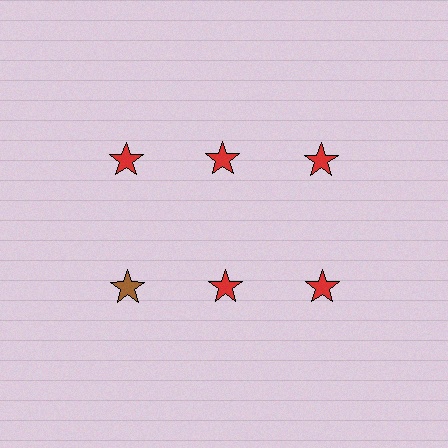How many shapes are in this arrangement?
There are 6 shapes arranged in a grid pattern.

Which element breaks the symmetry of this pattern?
The brown star in the second row, leftmost column breaks the symmetry. All other shapes are red stars.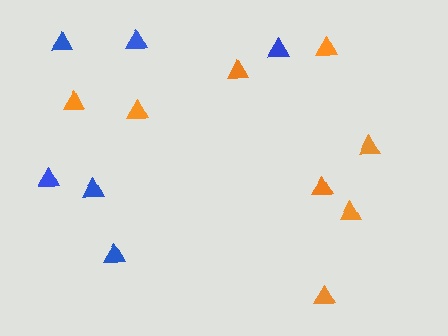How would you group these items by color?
There are 2 groups: one group of orange triangles (8) and one group of blue triangles (6).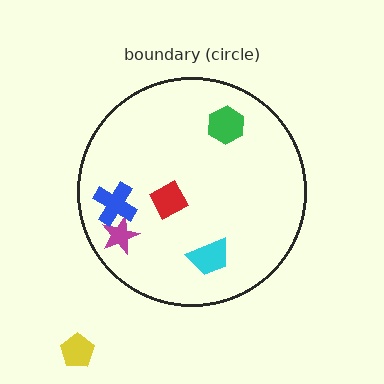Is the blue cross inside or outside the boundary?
Inside.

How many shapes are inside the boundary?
5 inside, 1 outside.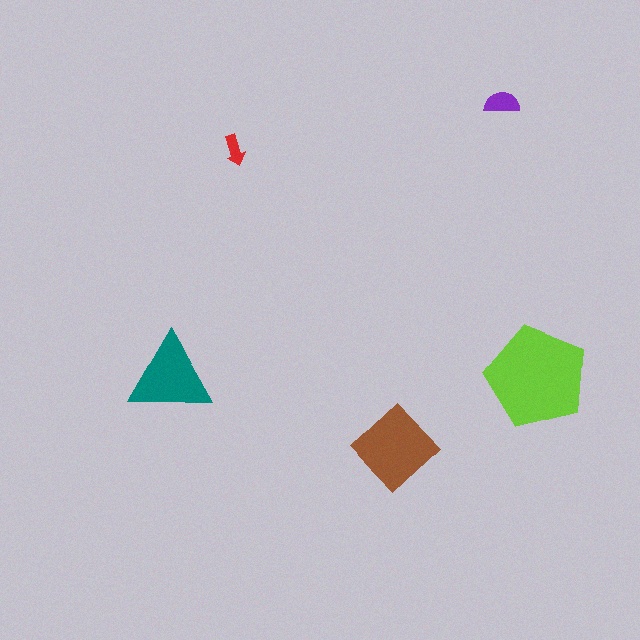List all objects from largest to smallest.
The lime pentagon, the brown diamond, the teal triangle, the purple semicircle, the red arrow.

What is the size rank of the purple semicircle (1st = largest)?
4th.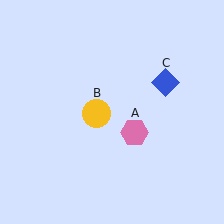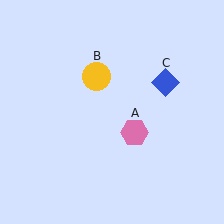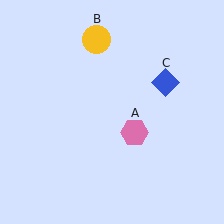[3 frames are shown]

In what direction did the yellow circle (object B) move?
The yellow circle (object B) moved up.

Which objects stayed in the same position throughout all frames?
Pink hexagon (object A) and blue diamond (object C) remained stationary.